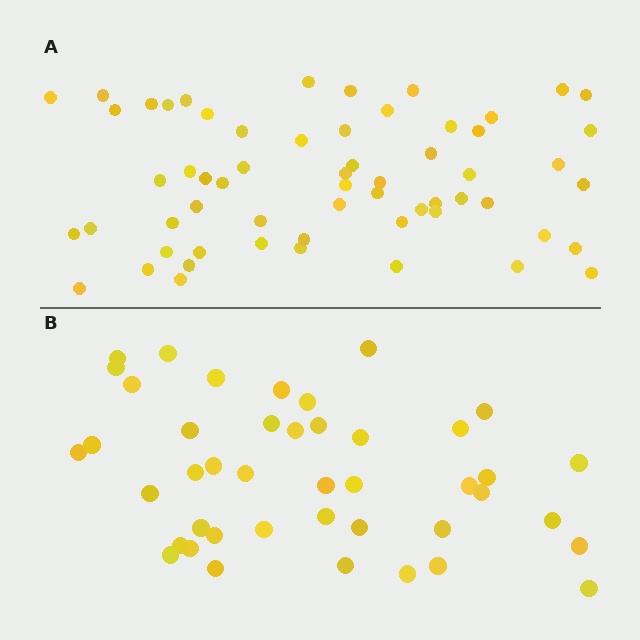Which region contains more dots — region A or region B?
Region A (the top region) has more dots.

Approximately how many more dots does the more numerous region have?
Region A has approximately 15 more dots than region B.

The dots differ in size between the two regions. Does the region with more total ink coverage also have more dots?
No. Region B has more total ink coverage because its dots are larger, but region A actually contains more individual dots. Total area can be misleading — the number of items is what matters here.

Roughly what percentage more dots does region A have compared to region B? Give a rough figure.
About 40% more.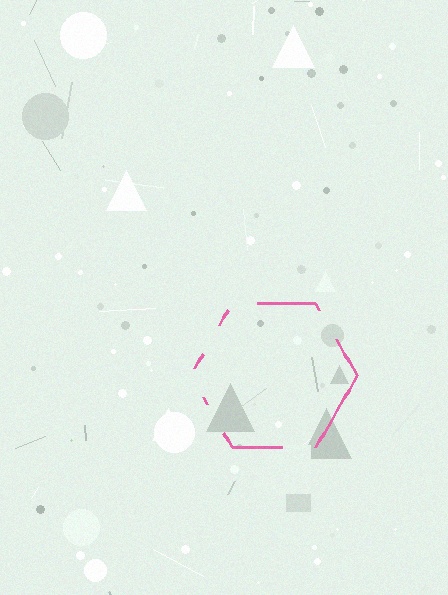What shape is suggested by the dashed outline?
The dashed outline suggests a hexagon.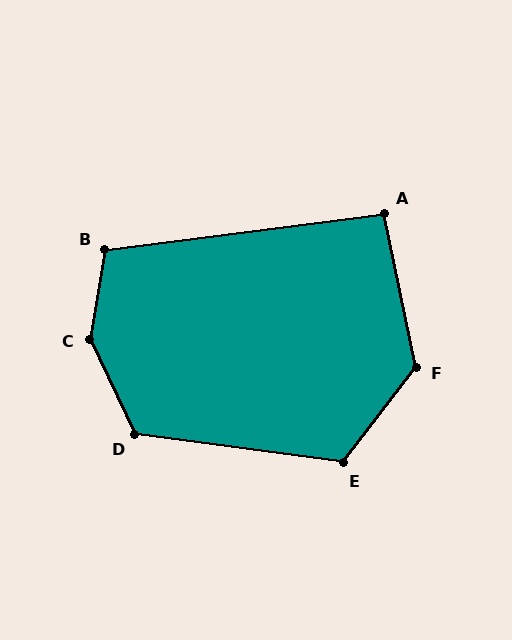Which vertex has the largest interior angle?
C, at approximately 146 degrees.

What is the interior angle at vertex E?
Approximately 120 degrees (obtuse).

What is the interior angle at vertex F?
Approximately 131 degrees (obtuse).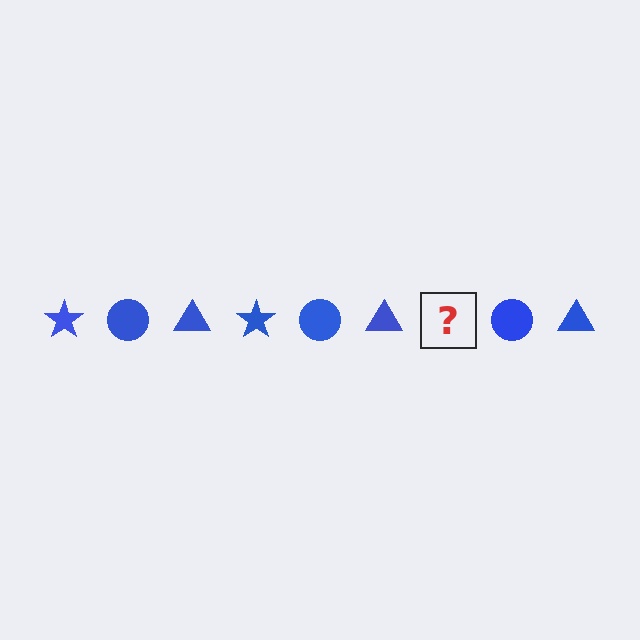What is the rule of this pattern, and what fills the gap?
The rule is that the pattern cycles through star, circle, triangle shapes in blue. The gap should be filled with a blue star.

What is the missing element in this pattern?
The missing element is a blue star.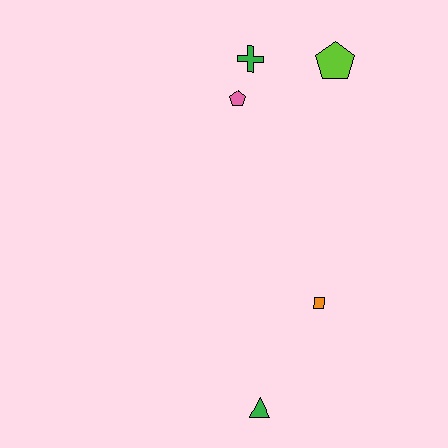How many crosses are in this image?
There is 1 cross.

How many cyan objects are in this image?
There are no cyan objects.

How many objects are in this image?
There are 5 objects.